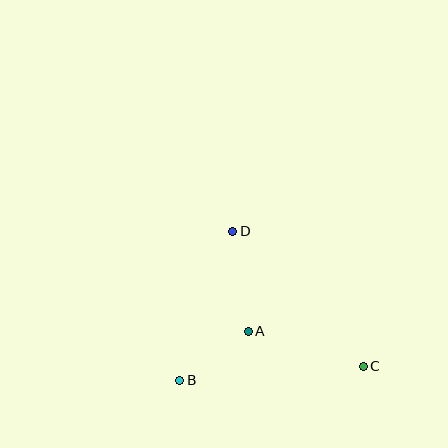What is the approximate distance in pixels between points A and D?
The distance between A and D is approximately 101 pixels.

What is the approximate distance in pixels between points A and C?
The distance between A and C is approximately 120 pixels.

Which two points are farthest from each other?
Points C and D are farthest from each other.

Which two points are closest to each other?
Points A and B are closest to each other.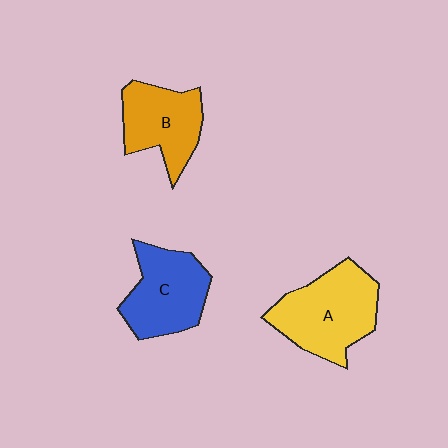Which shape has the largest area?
Shape A (yellow).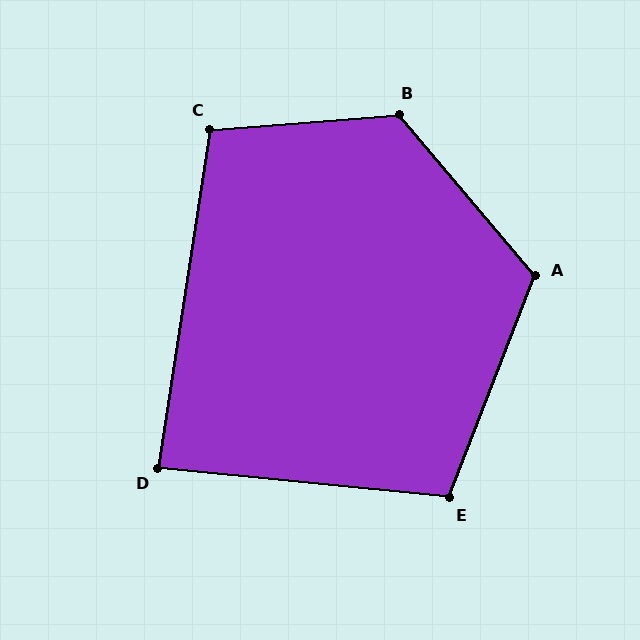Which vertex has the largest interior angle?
B, at approximately 126 degrees.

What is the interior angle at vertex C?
Approximately 103 degrees (obtuse).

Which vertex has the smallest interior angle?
D, at approximately 87 degrees.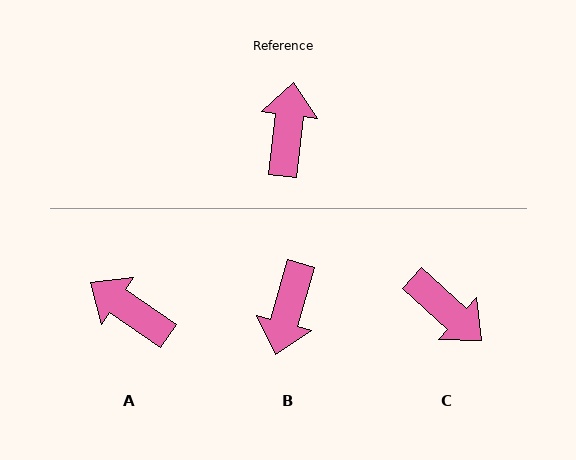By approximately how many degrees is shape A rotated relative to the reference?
Approximately 63 degrees counter-clockwise.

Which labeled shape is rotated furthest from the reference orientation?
B, about 171 degrees away.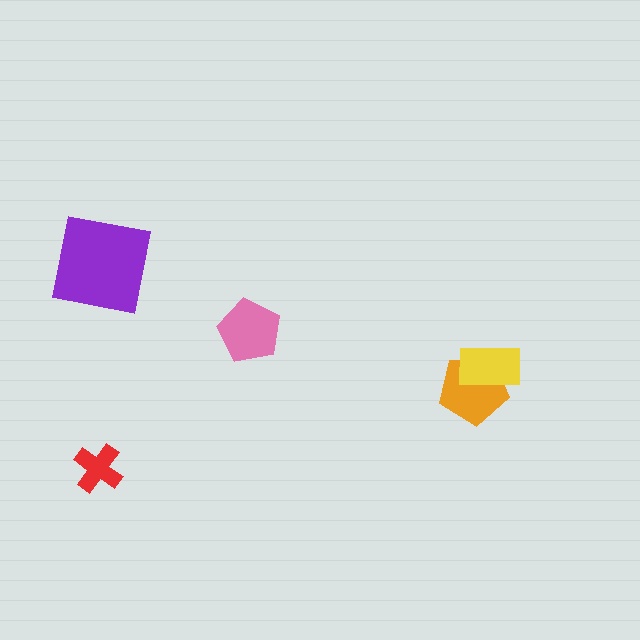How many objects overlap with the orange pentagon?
1 object overlaps with the orange pentagon.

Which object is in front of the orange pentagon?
The yellow rectangle is in front of the orange pentagon.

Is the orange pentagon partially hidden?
Yes, it is partially covered by another shape.